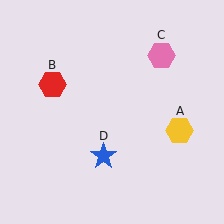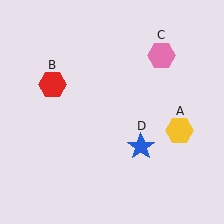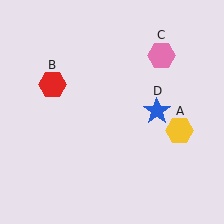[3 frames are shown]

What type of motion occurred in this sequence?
The blue star (object D) rotated counterclockwise around the center of the scene.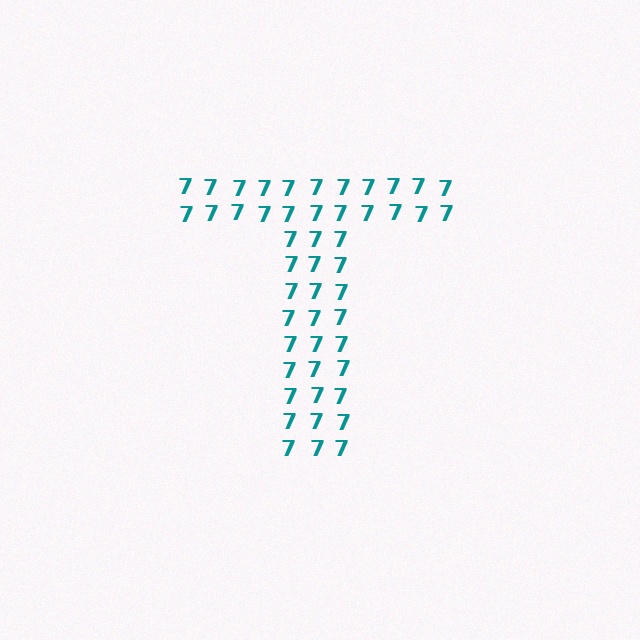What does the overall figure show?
The overall figure shows the letter T.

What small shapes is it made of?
It is made of small digit 7's.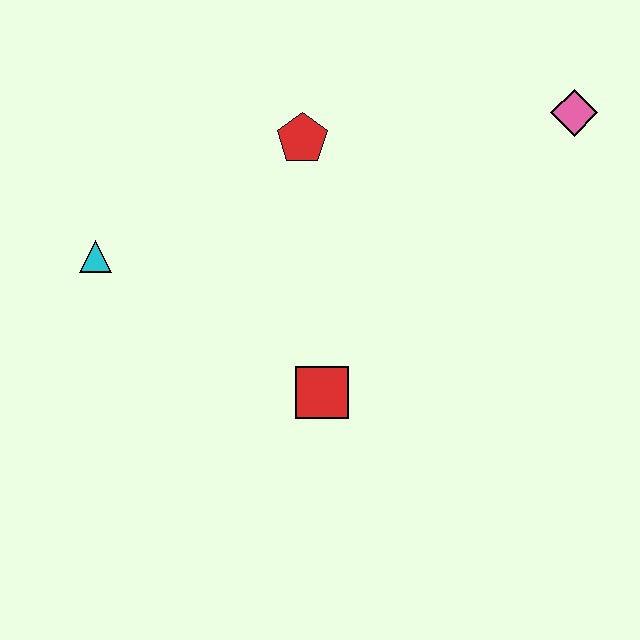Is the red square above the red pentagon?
No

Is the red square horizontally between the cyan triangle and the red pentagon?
No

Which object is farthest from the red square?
The pink diamond is farthest from the red square.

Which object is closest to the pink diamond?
The red pentagon is closest to the pink diamond.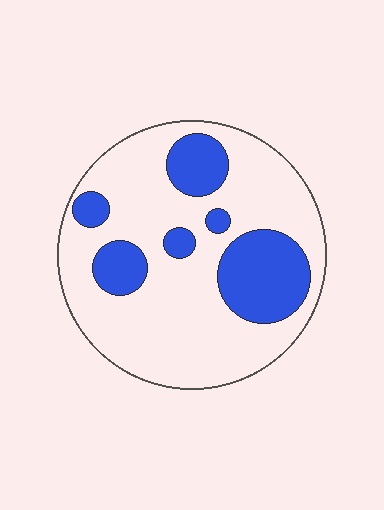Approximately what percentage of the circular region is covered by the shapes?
Approximately 25%.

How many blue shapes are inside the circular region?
6.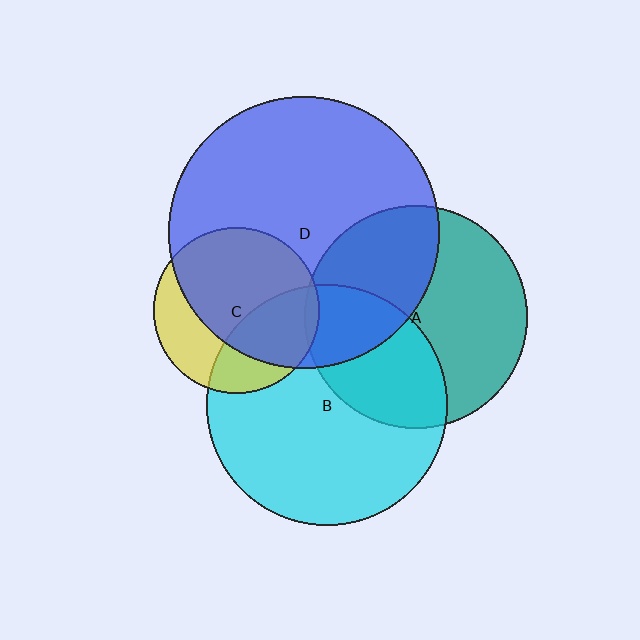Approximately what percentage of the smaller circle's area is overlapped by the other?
Approximately 40%.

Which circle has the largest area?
Circle D (blue).